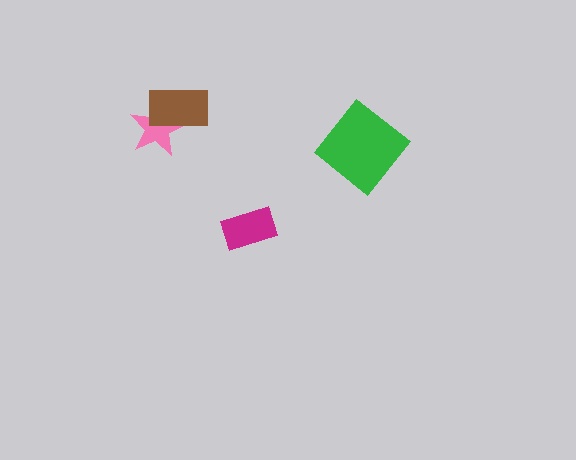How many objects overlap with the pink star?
1 object overlaps with the pink star.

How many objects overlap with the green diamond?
0 objects overlap with the green diamond.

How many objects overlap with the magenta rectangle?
0 objects overlap with the magenta rectangle.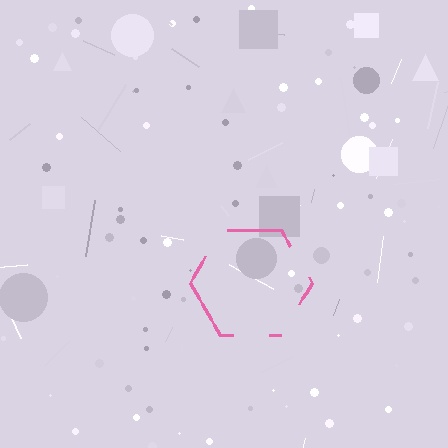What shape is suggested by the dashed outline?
The dashed outline suggests a hexagon.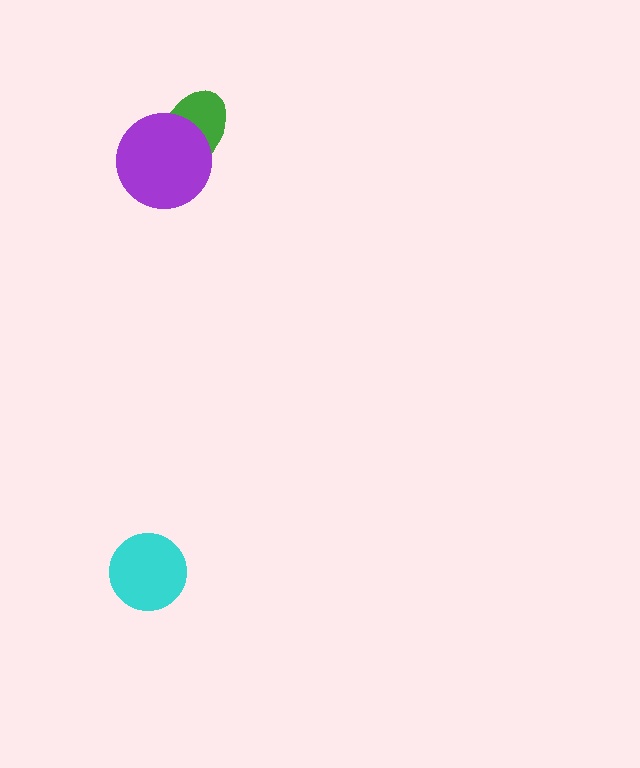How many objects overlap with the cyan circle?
0 objects overlap with the cyan circle.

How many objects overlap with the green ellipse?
1 object overlaps with the green ellipse.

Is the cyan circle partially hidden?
No, no other shape covers it.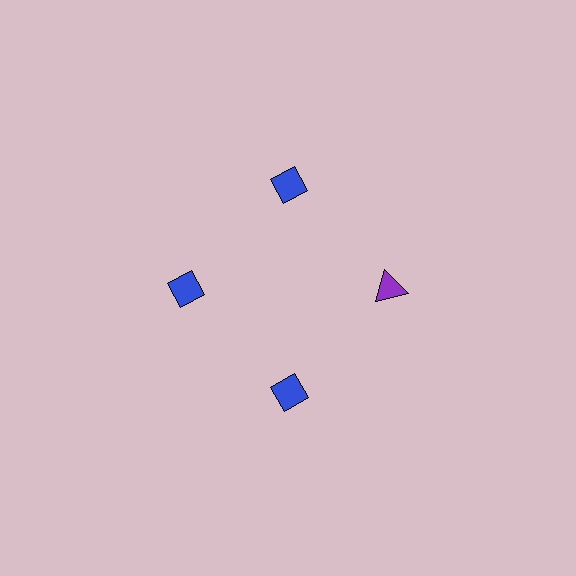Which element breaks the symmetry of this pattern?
The purple triangle at roughly the 3 o'clock position breaks the symmetry. All other shapes are blue diamonds.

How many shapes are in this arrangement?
There are 4 shapes arranged in a ring pattern.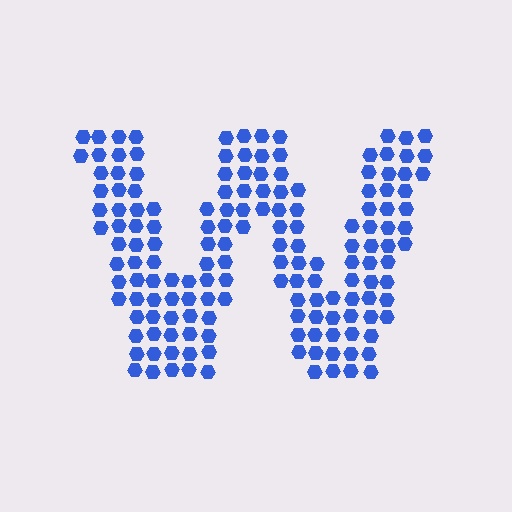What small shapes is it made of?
It is made of small hexagons.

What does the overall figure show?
The overall figure shows the letter W.